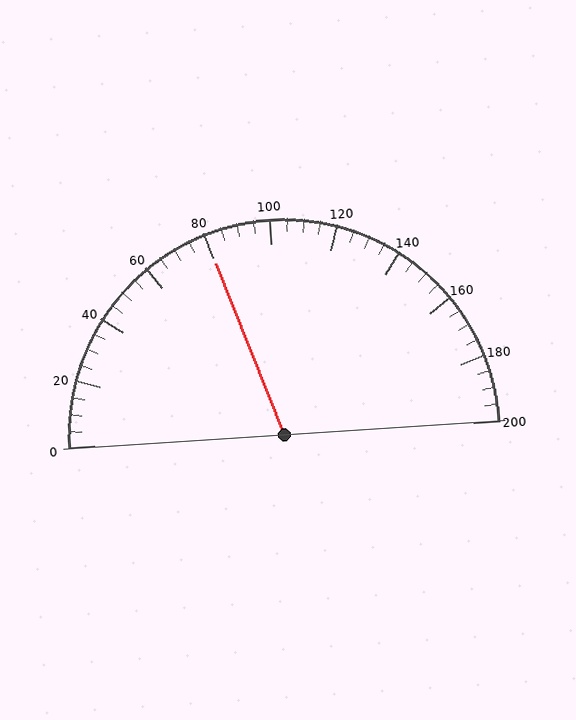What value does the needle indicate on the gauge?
The needle indicates approximately 80.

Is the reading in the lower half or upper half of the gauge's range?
The reading is in the lower half of the range (0 to 200).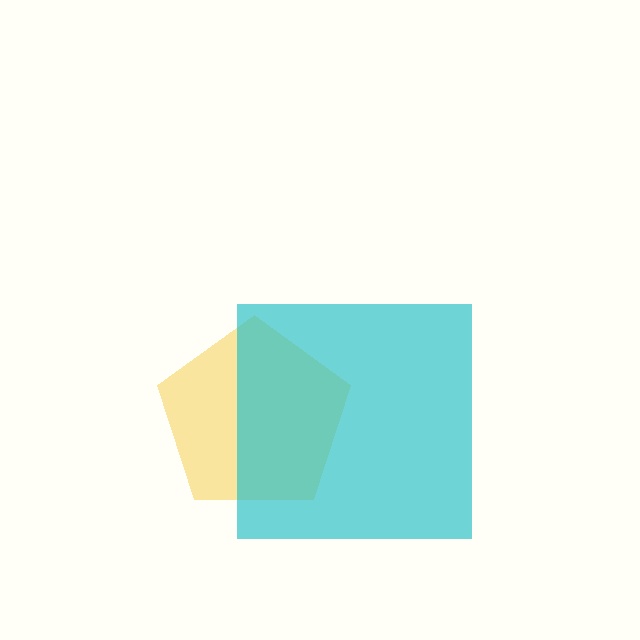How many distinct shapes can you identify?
There are 2 distinct shapes: a yellow pentagon, a cyan square.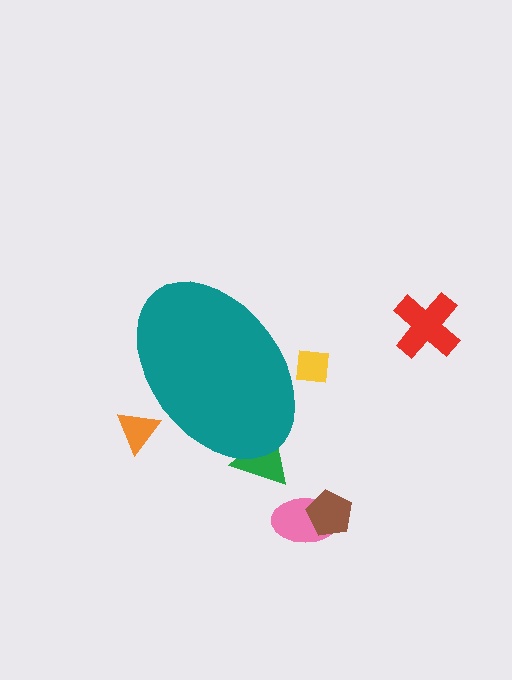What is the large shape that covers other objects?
A teal ellipse.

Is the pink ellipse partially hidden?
No, the pink ellipse is fully visible.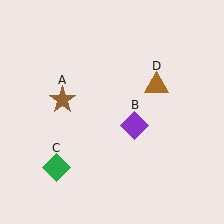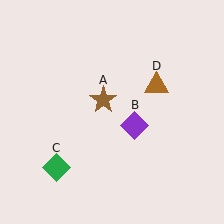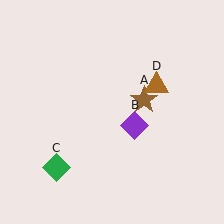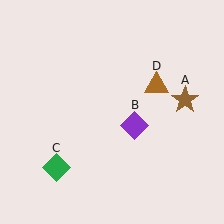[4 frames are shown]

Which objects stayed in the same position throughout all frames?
Purple diamond (object B) and green diamond (object C) and brown triangle (object D) remained stationary.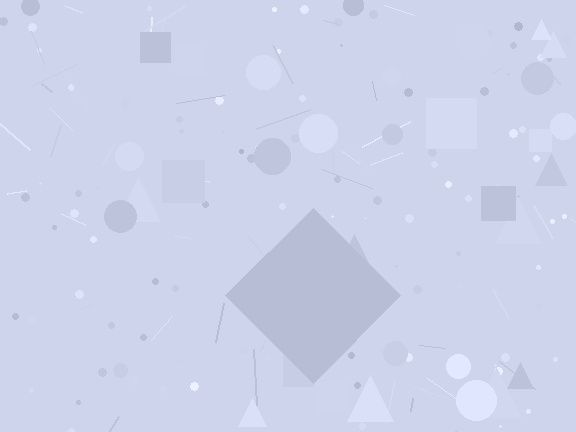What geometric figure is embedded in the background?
A diamond is embedded in the background.